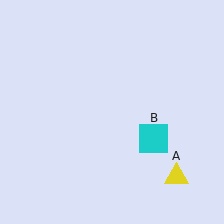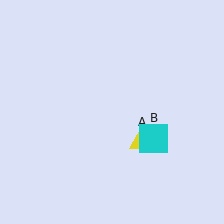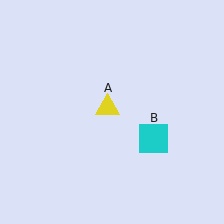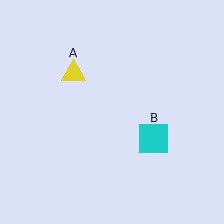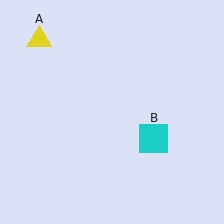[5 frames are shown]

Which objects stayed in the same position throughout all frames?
Cyan square (object B) remained stationary.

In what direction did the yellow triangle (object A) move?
The yellow triangle (object A) moved up and to the left.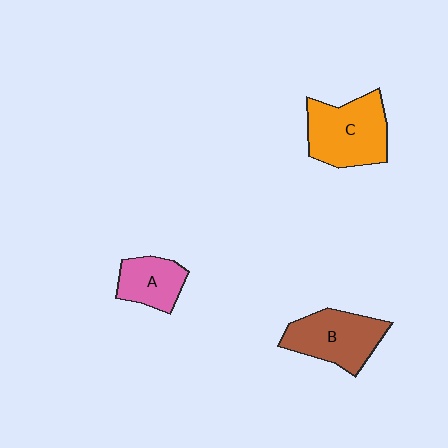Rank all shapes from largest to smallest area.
From largest to smallest: C (orange), B (brown), A (pink).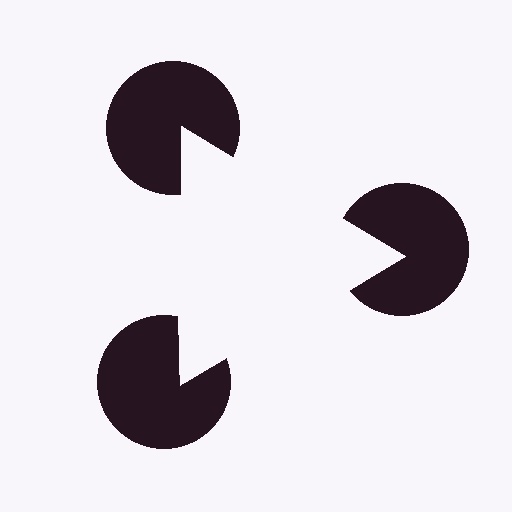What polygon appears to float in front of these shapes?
An illusory triangle — its edges are inferred from the aligned wedge cuts in the pac-man discs, not physically drawn.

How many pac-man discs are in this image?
There are 3 — one at each vertex of the illusory triangle.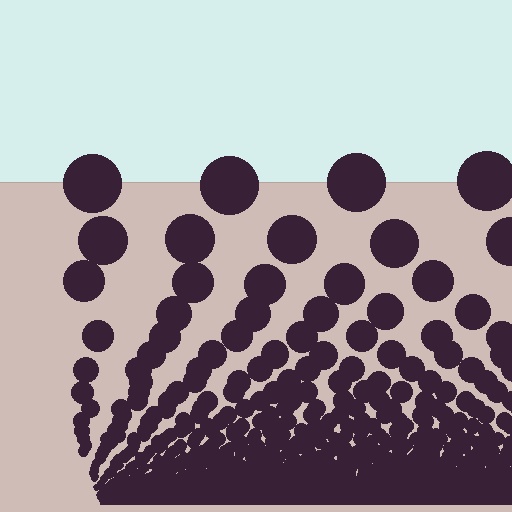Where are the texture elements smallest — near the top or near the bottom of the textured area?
Near the bottom.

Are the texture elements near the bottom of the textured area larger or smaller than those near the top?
Smaller. The gradient is inverted — elements near the bottom are smaller and denser.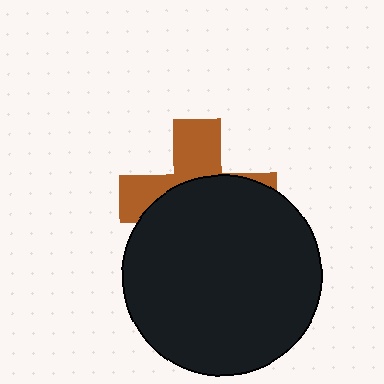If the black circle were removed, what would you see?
You would see the complete brown cross.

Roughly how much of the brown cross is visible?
A small part of it is visible (roughly 39%).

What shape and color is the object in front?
The object in front is a black circle.